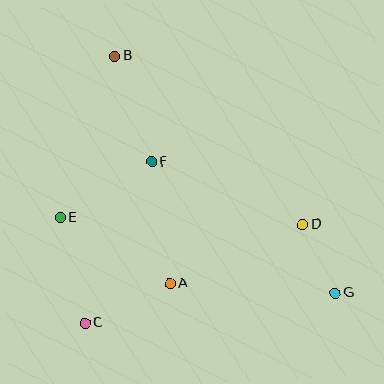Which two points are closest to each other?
Points D and G are closest to each other.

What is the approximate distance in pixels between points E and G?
The distance between E and G is approximately 285 pixels.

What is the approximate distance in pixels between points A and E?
The distance between A and E is approximately 128 pixels.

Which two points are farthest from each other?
Points B and G are farthest from each other.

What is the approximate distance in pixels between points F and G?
The distance between F and G is approximately 226 pixels.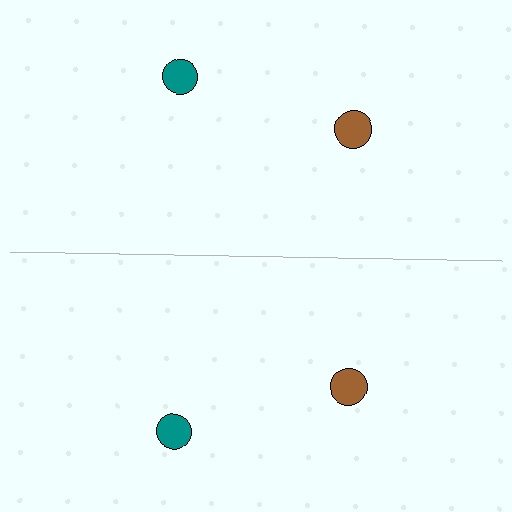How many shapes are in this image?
There are 4 shapes in this image.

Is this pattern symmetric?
Yes, this pattern has bilateral (reflection) symmetry.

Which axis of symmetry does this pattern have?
The pattern has a horizontal axis of symmetry running through the center of the image.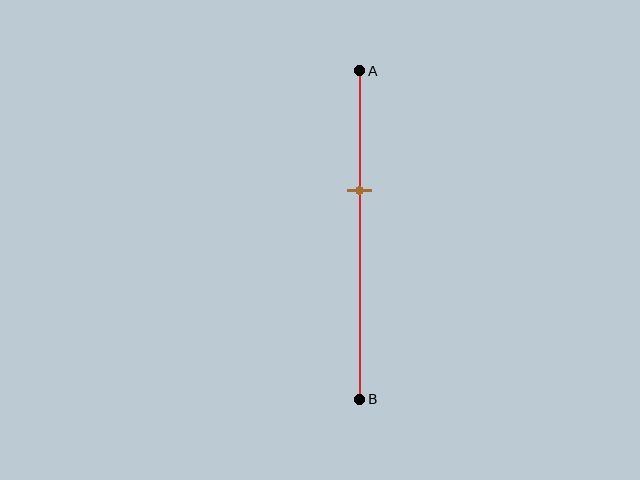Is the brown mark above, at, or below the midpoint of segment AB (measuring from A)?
The brown mark is above the midpoint of segment AB.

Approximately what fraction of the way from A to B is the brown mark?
The brown mark is approximately 35% of the way from A to B.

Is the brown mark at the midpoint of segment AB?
No, the mark is at about 35% from A, not at the 50% midpoint.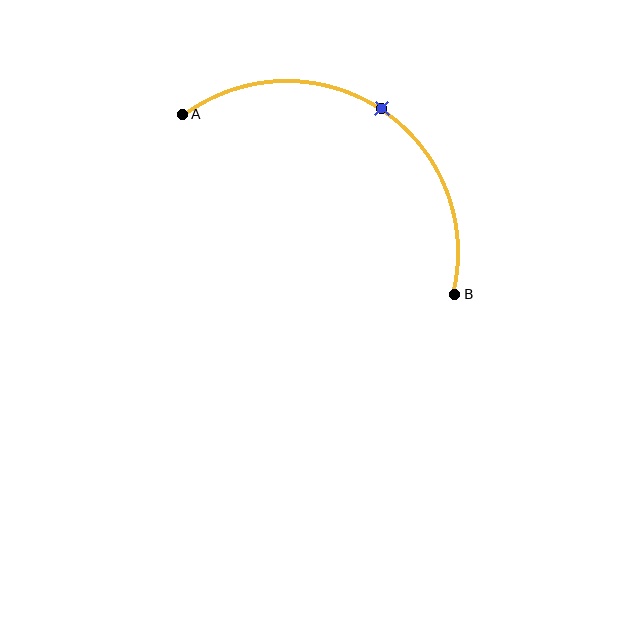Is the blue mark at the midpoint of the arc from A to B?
Yes. The blue mark lies on the arc at equal arc-length from both A and B — it is the arc midpoint.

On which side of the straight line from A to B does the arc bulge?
The arc bulges above the straight line connecting A and B.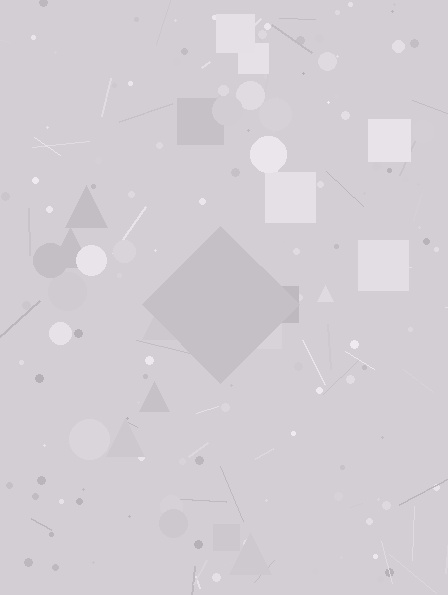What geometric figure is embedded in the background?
A diamond is embedded in the background.